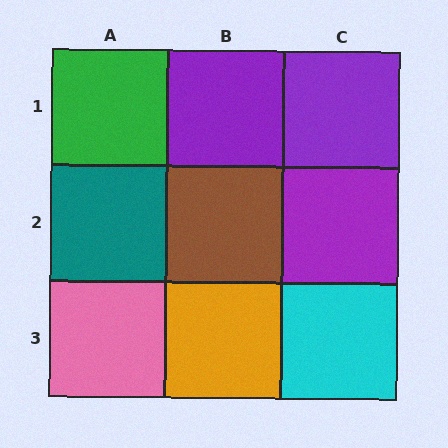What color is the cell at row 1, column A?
Green.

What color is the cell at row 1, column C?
Purple.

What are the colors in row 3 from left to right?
Pink, orange, cyan.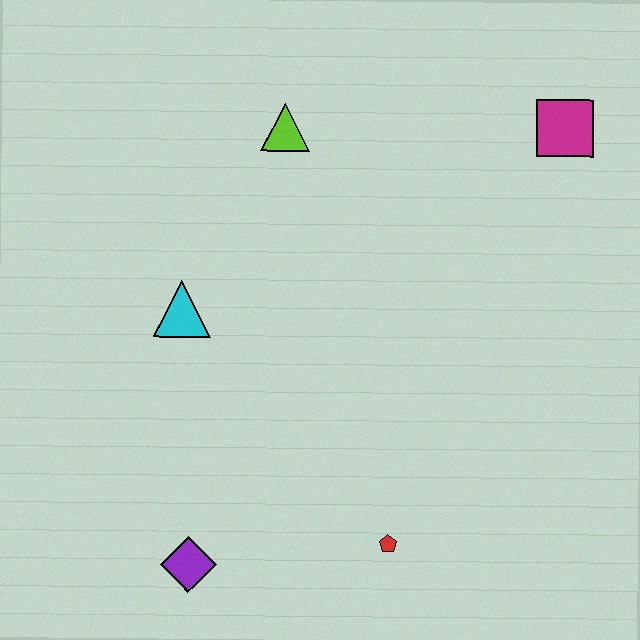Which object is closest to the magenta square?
The lime triangle is closest to the magenta square.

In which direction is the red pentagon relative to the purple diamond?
The red pentagon is to the right of the purple diamond.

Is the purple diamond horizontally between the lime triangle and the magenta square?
No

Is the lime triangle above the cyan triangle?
Yes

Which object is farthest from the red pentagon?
The magenta square is farthest from the red pentagon.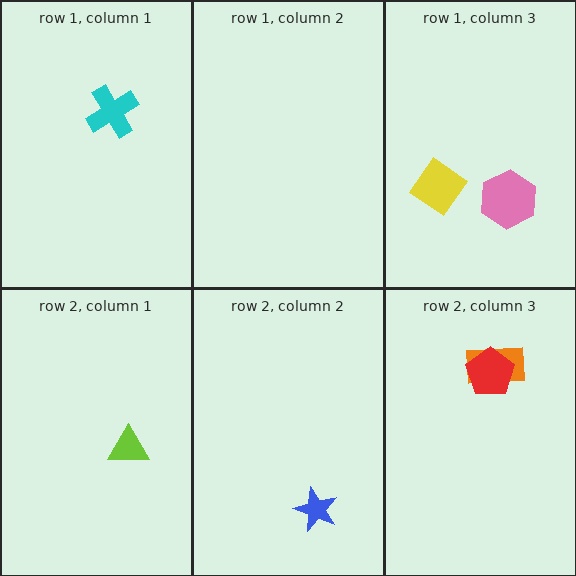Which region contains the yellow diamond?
The row 1, column 3 region.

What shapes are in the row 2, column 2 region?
The blue star.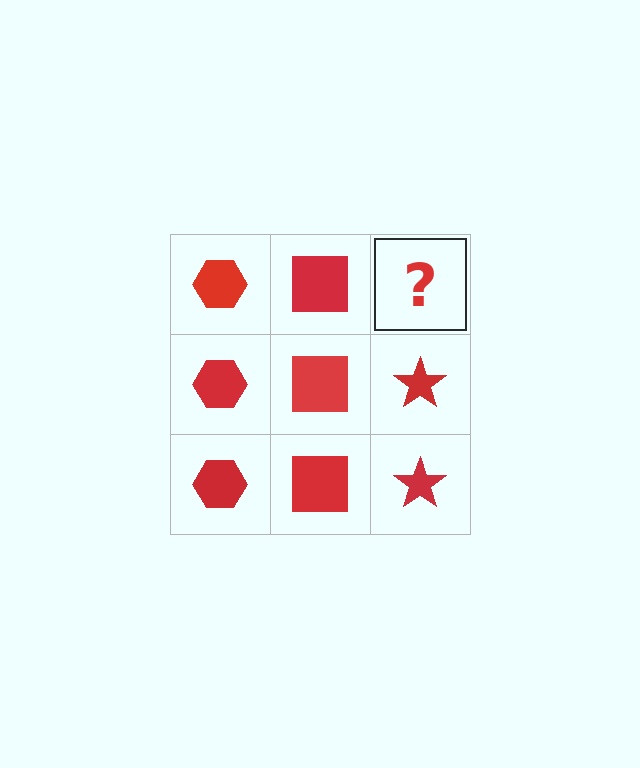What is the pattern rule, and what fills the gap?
The rule is that each column has a consistent shape. The gap should be filled with a red star.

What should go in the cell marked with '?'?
The missing cell should contain a red star.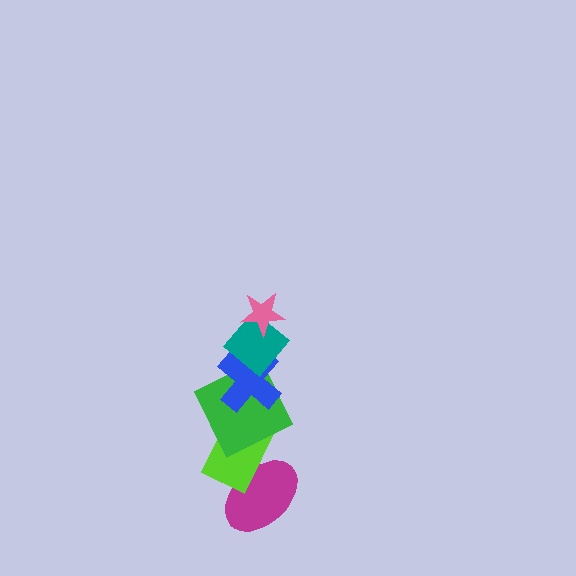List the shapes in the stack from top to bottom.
From top to bottom: the pink star, the teal diamond, the blue cross, the green square, the lime rectangle, the magenta ellipse.